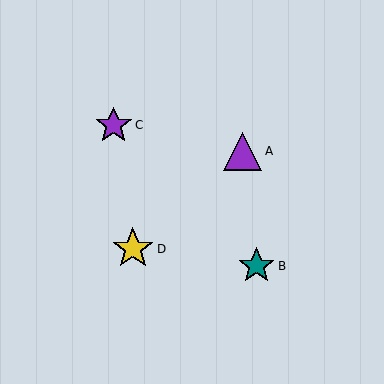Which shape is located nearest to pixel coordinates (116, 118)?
The purple star (labeled C) at (114, 125) is nearest to that location.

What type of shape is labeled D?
Shape D is a yellow star.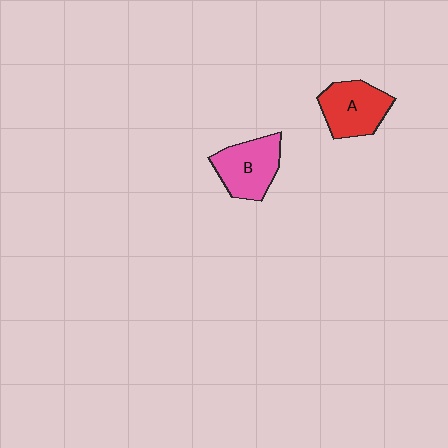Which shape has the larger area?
Shape B (pink).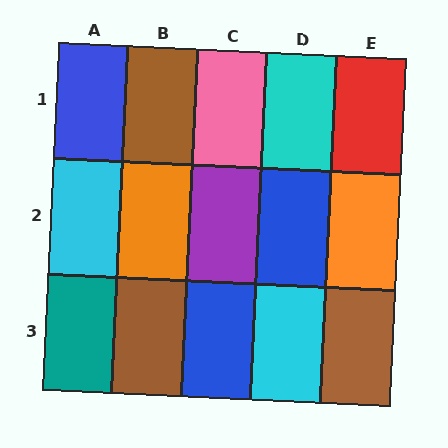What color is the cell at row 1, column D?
Cyan.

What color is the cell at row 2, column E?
Orange.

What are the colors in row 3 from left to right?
Teal, brown, blue, cyan, brown.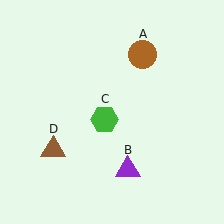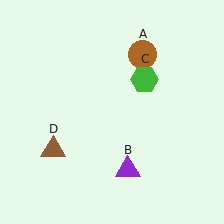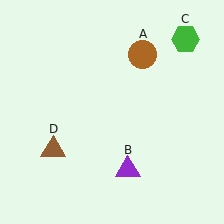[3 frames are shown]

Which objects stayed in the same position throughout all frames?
Brown circle (object A) and purple triangle (object B) and brown triangle (object D) remained stationary.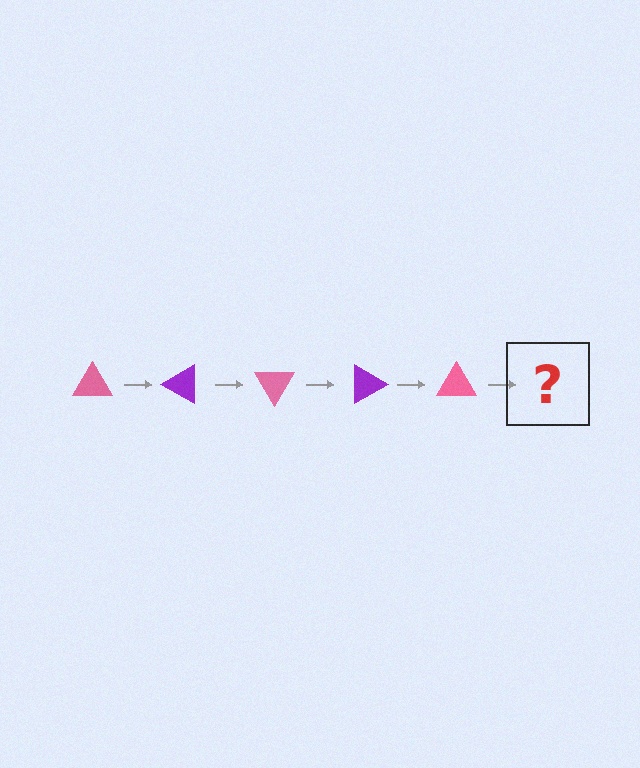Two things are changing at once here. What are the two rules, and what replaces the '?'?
The two rules are that it rotates 30 degrees each step and the color cycles through pink and purple. The '?' should be a purple triangle, rotated 150 degrees from the start.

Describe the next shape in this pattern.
It should be a purple triangle, rotated 150 degrees from the start.